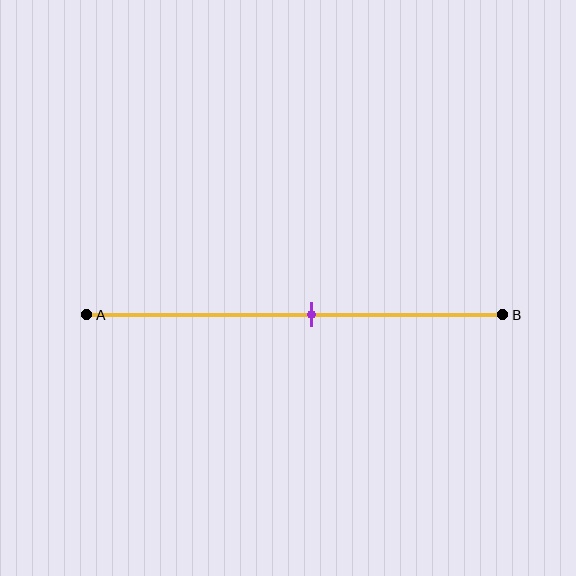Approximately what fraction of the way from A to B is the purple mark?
The purple mark is approximately 55% of the way from A to B.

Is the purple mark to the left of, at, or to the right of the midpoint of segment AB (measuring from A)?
The purple mark is to the right of the midpoint of segment AB.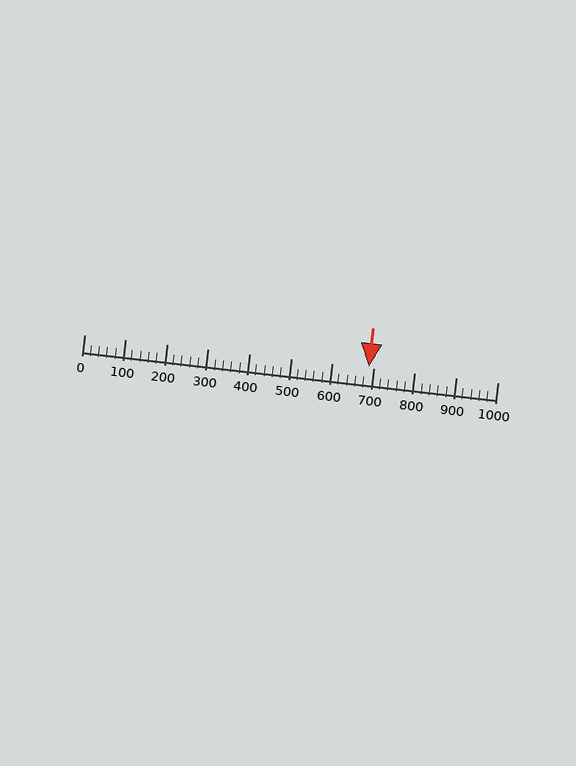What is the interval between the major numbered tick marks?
The major tick marks are spaced 100 units apart.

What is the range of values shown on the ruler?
The ruler shows values from 0 to 1000.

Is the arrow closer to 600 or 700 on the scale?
The arrow is closer to 700.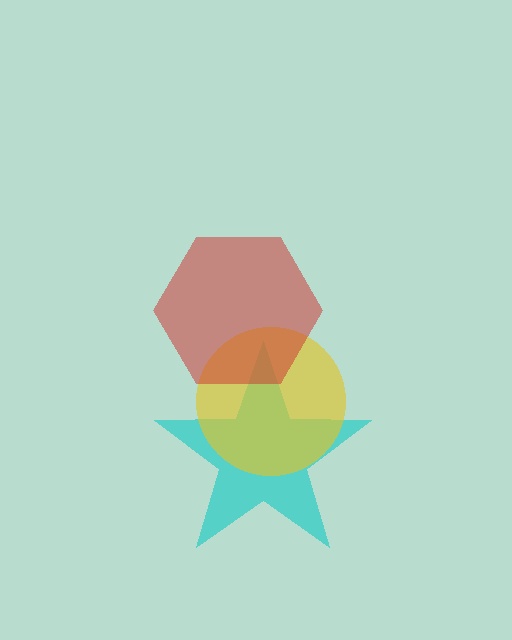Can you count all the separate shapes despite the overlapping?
Yes, there are 3 separate shapes.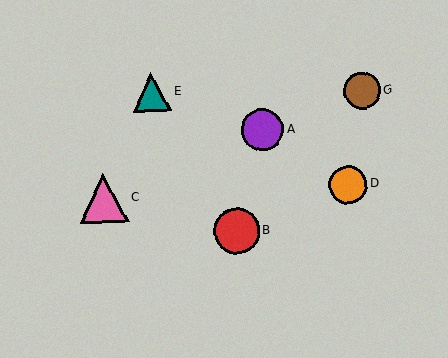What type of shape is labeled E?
Shape E is a teal triangle.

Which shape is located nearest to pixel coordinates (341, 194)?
The orange circle (labeled D) at (348, 185) is nearest to that location.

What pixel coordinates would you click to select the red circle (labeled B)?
Click at (237, 231) to select the red circle B.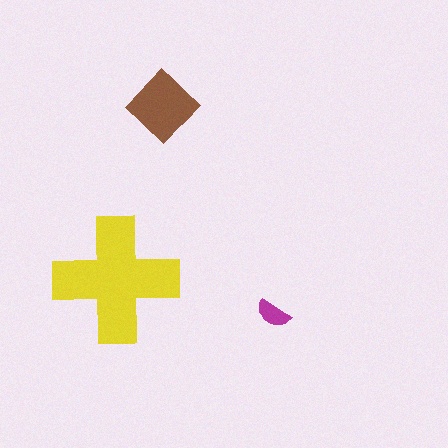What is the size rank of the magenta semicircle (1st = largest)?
3rd.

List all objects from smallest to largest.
The magenta semicircle, the brown diamond, the yellow cross.